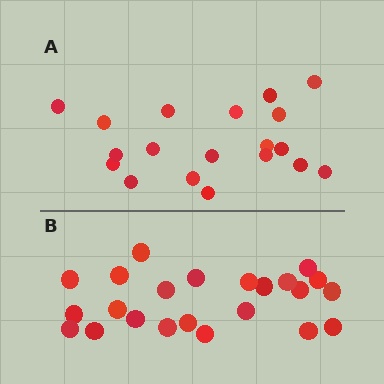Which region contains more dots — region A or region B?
Region B (the bottom region) has more dots.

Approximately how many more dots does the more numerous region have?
Region B has about 4 more dots than region A.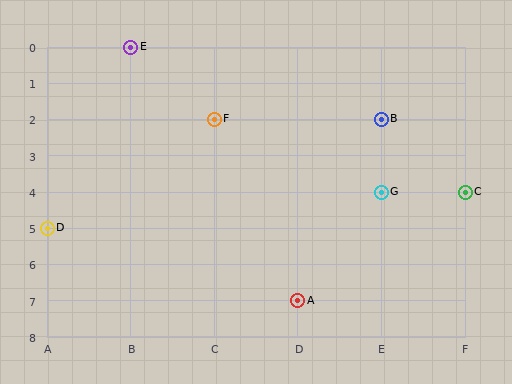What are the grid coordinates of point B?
Point B is at grid coordinates (E, 2).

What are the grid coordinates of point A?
Point A is at grid coordinates (D, 7).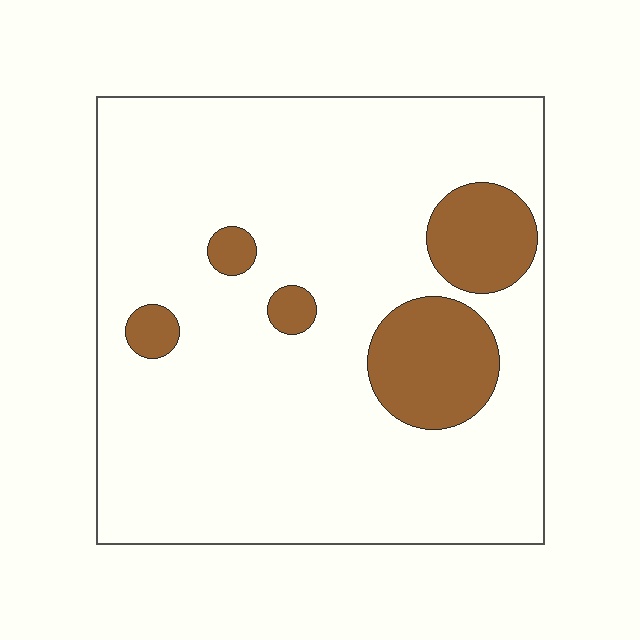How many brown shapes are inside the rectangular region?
5.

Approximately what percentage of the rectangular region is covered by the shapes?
Approximately 15%.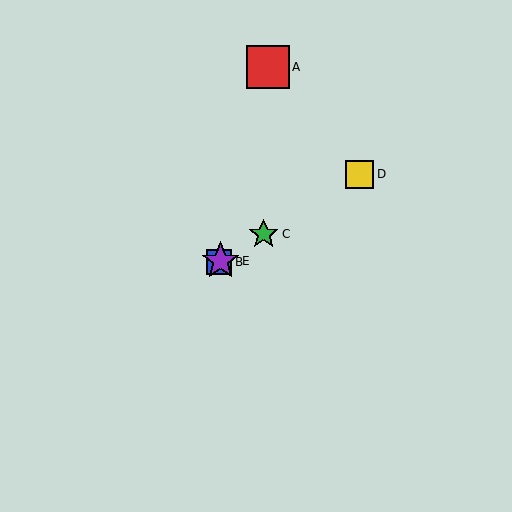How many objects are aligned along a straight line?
4 objects (B, C, D, E) are aligned along a straight line.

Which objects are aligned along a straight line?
Objects B, C, D, E are aligned along a straight line.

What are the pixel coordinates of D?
Object D is at (360, 174).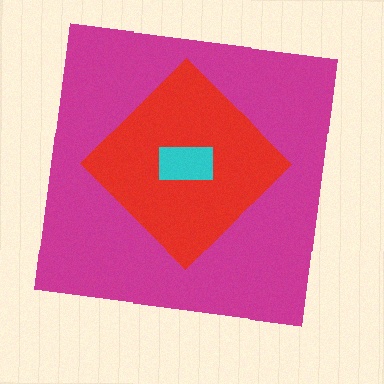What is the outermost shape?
The magenta square.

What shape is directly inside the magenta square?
The red diamond.